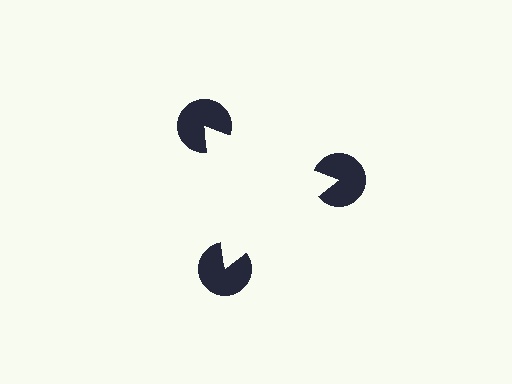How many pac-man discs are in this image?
There are 3 — one at each vertex of the illusory triangle.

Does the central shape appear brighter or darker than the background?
It typically appears slightly brighter than the background, even though no actual brightness change is drawn.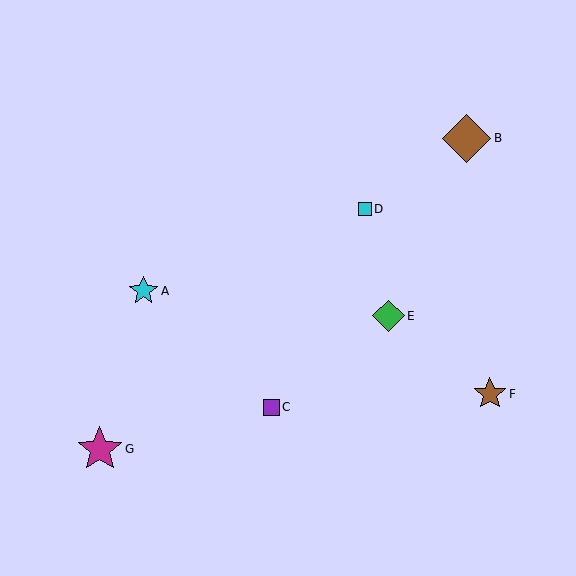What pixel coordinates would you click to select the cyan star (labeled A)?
Click at (144, 291) to select the cyan star A.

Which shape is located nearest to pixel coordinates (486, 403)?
The brown star (labeled F) at (490, 394) is nearest to that location.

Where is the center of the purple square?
The center of the purple square is at (271, 407).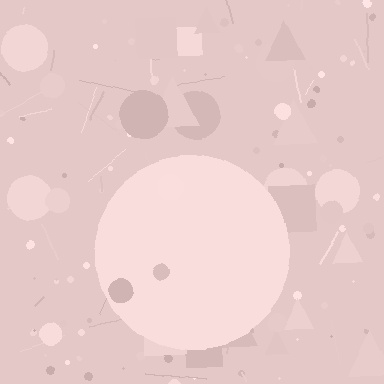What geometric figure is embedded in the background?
A circle is embedded in the background.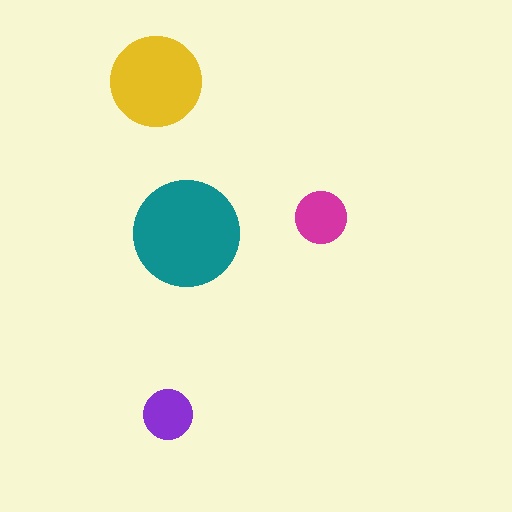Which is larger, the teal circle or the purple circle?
The teal one.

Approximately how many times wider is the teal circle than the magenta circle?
About 2 times wider.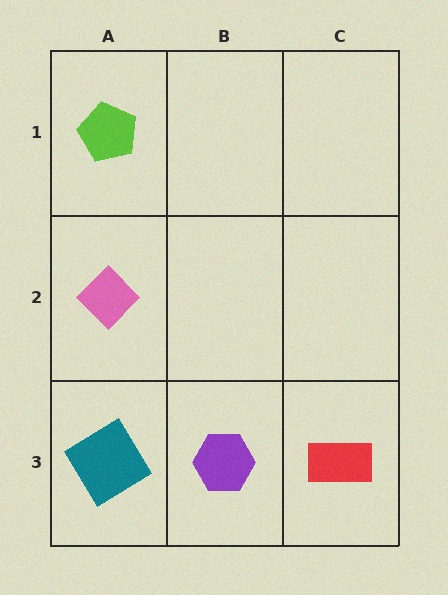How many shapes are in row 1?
1 shape.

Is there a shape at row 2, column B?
No, that cell is empty.